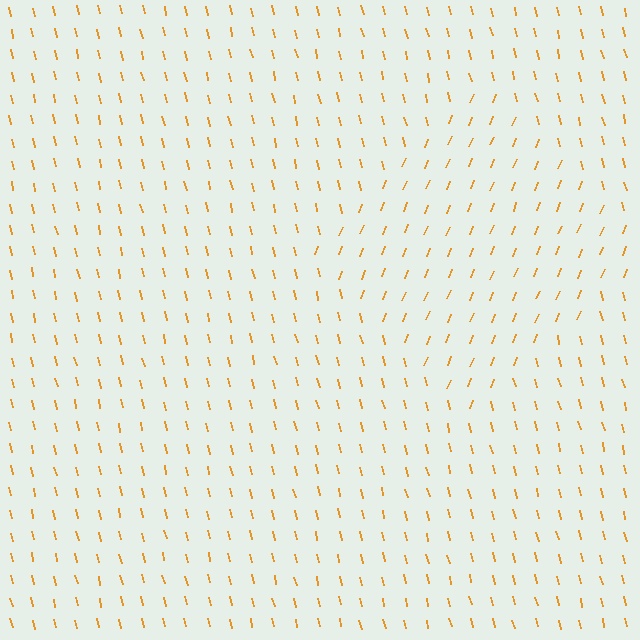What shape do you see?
I see a diamond.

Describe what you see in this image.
The image is filled with small orange line segments. A diamond region in the image has lines oriented differently from the surrounding lines, creating a visible texture boundary.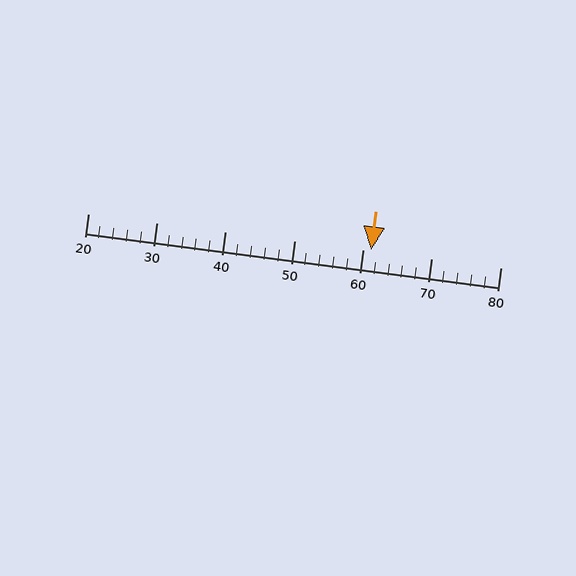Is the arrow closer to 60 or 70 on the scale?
The arrow is closer to 60.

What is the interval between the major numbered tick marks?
The major tick marks are spaced 10 units apart.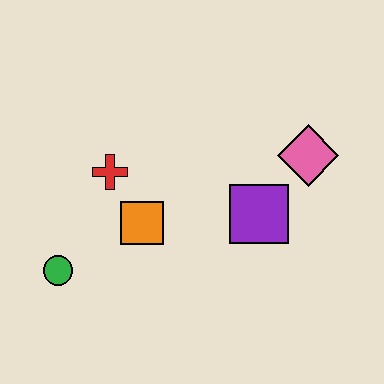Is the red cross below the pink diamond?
Yes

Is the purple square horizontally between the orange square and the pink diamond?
Yes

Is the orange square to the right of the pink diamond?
No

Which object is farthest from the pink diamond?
The green circle is farthest from the pink diamond.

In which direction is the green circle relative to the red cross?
The green circle is below the red cross.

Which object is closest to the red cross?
The orange square is closest to the red cross.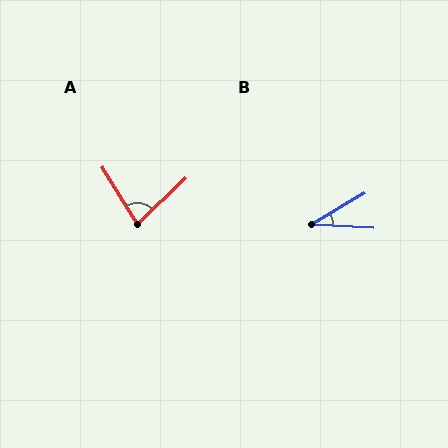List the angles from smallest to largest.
B (33°), A (78°).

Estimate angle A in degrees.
Approximately 78 degrees.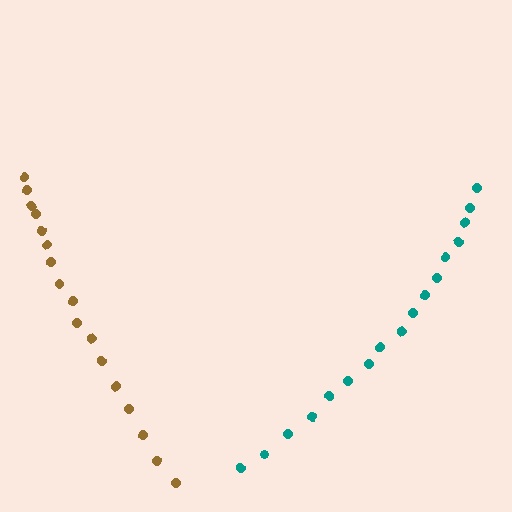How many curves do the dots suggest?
There are 2 distinct paths.